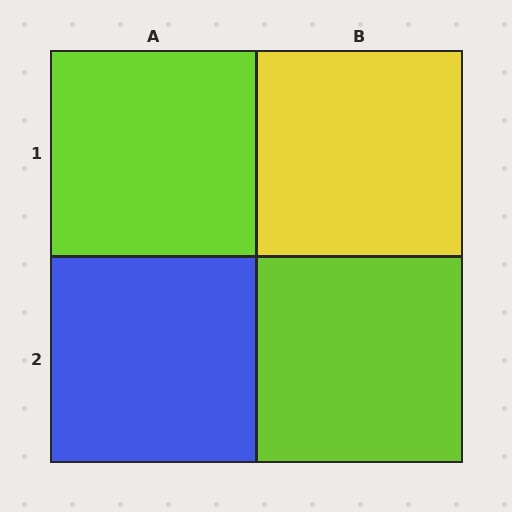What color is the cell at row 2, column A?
Blue.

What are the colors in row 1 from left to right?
Lime, yellow.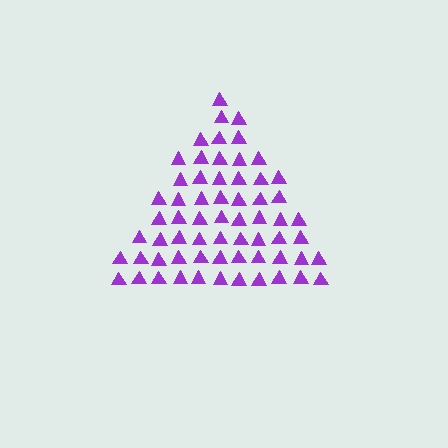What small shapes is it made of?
It is made of small triangles.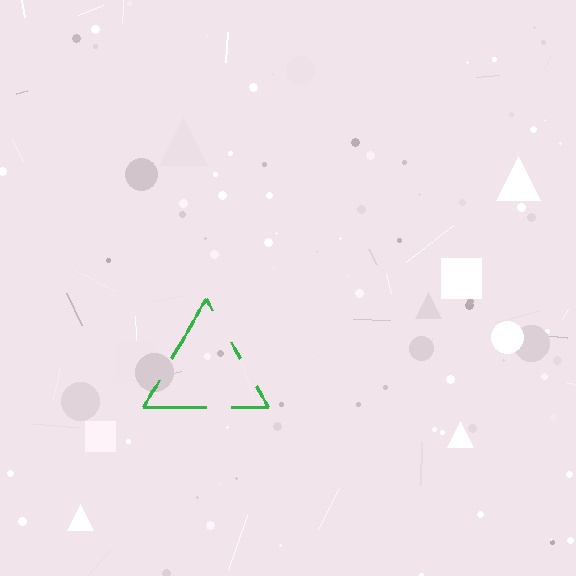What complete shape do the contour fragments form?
The contour fragments form a triangle.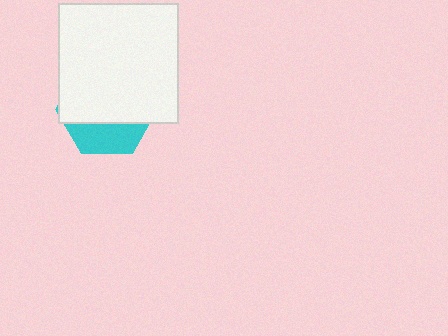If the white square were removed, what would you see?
You would see the complete cyan hexagon.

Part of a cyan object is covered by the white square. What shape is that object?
It is a hexagon.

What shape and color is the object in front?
The object in front is a white square.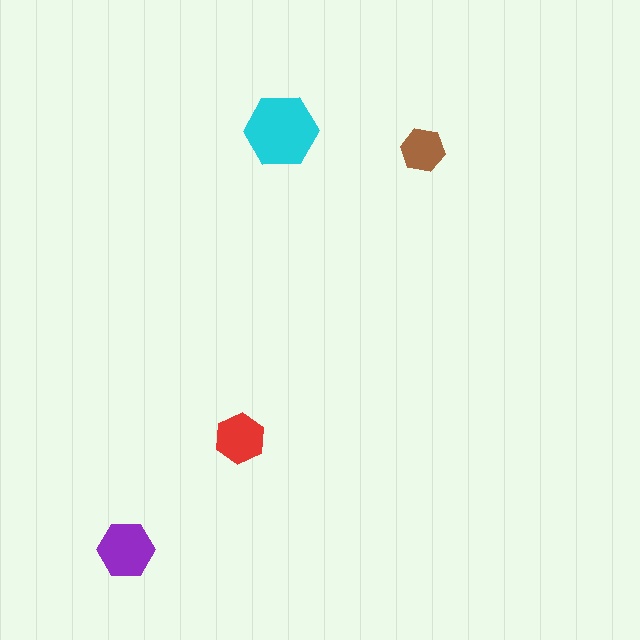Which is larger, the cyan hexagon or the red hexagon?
The cyan one.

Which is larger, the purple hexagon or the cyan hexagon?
The cyan one.